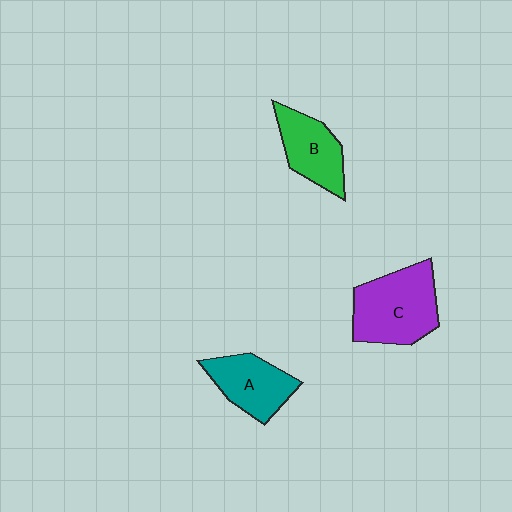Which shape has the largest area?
Shape C (purple).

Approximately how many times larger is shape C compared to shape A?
Approximately 1.4 times.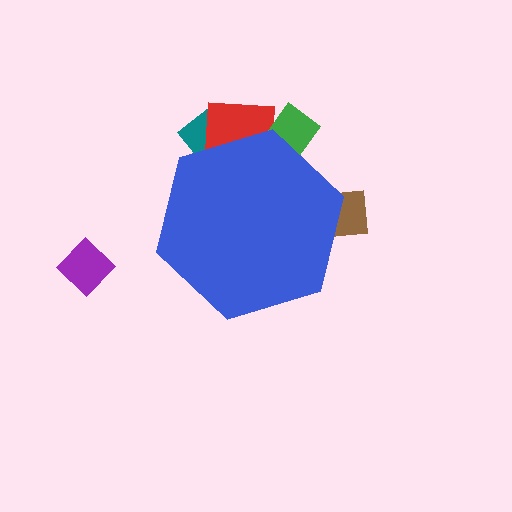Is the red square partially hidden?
Yes, the red square is partially hidden behind the blue hexagon.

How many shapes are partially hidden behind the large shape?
4 shapes are partially hidden.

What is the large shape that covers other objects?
A blue hexagon.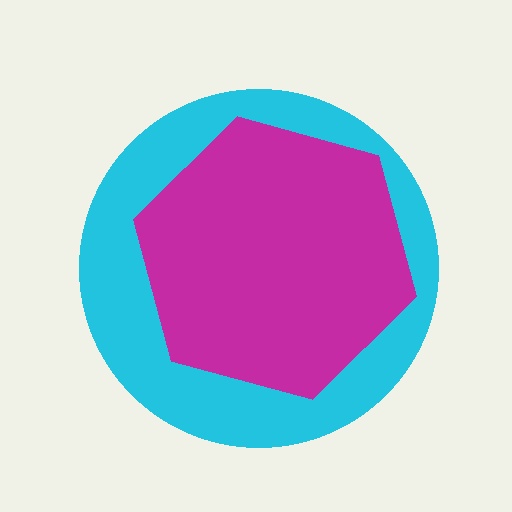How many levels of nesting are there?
2.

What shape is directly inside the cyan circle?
The magenta hexagon.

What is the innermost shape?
The magenta hexagon.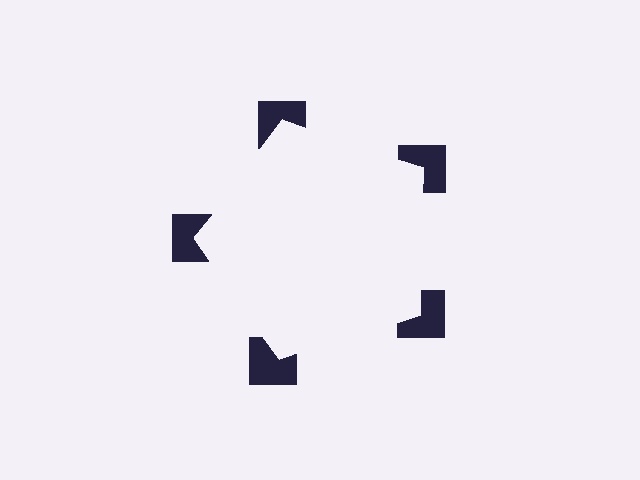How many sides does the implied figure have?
5 sides.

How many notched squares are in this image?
There are 5 — one at each vertex of the illusory pentagon.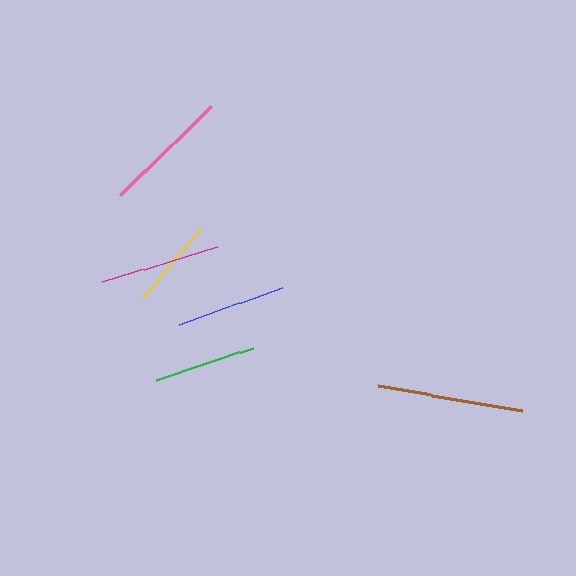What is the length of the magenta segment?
The magenta segment is approximately 120 pixels long.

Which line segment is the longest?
The brown line is the longest at approximately 146 pixels.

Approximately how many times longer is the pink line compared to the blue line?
The pink line is approximately 1.1 times the length of the blue line.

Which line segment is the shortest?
The yellow line is the shortest at approximately 91 pixels.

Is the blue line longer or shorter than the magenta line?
The magenta line is longer than the blue line.